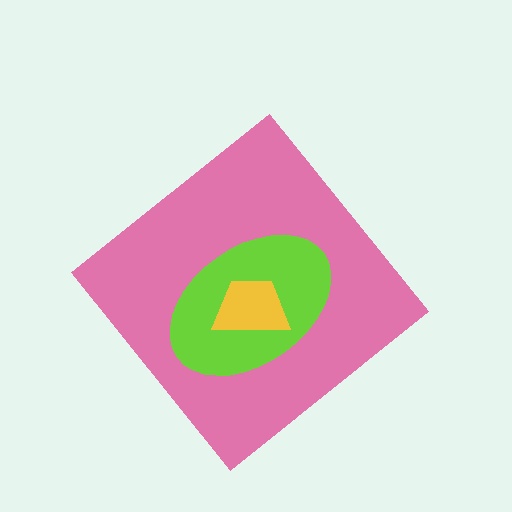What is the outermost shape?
The pink diamond.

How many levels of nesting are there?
3.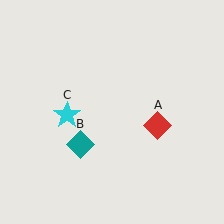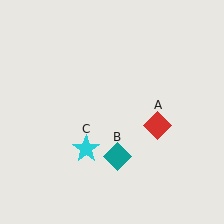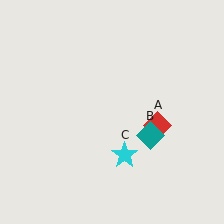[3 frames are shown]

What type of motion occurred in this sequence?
The teal diamond (object B), cyan star (object C) rotated counterclockwise around the center of the scene.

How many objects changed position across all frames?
2 objects changed position: teal diamond (object B), cyan star (object C).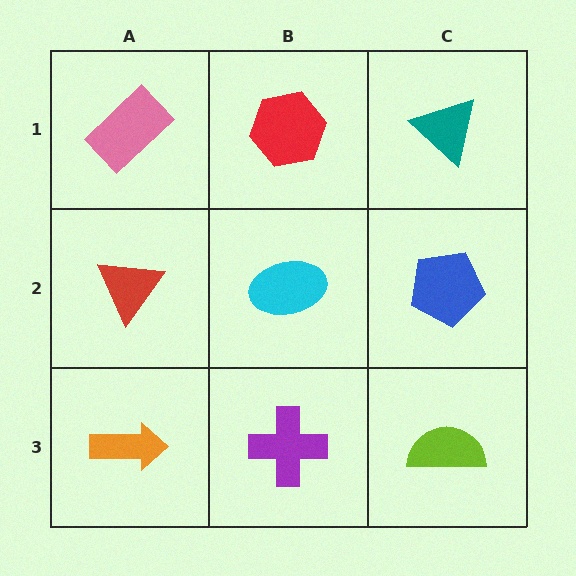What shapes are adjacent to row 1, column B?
A cyan ellipse (row 2, column B), a pink rectangle (row 1, column A), a teal triangle (row 1, column C).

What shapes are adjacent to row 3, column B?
A cyan ellipse (row 2, column B), an orange arrow (row 3, column A), a lime semicircle (row 3, column C).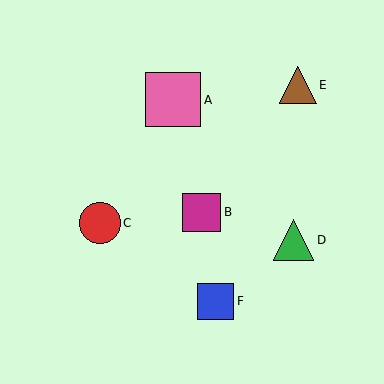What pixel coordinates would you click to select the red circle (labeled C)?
Click at (100, 223) to select the red circle C.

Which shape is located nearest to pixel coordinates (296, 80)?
The brown triangle (labeled E) at (298, 85) is nearest to that location.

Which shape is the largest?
The pink square (labeled A) is the largest.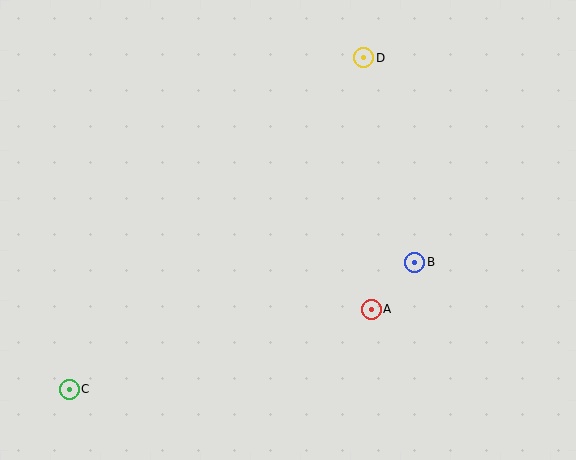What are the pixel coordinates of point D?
Point D is at (364, 58).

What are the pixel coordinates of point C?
Point C is at (69, 389).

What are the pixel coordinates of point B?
Point B is at (415, 262).